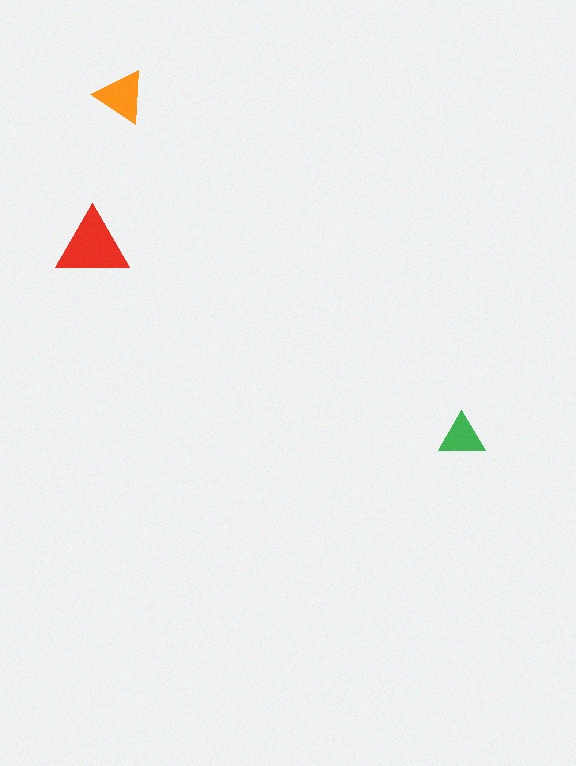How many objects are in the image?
There are 3 objects in the image.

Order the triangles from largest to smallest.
the red one, the orange one, the green one.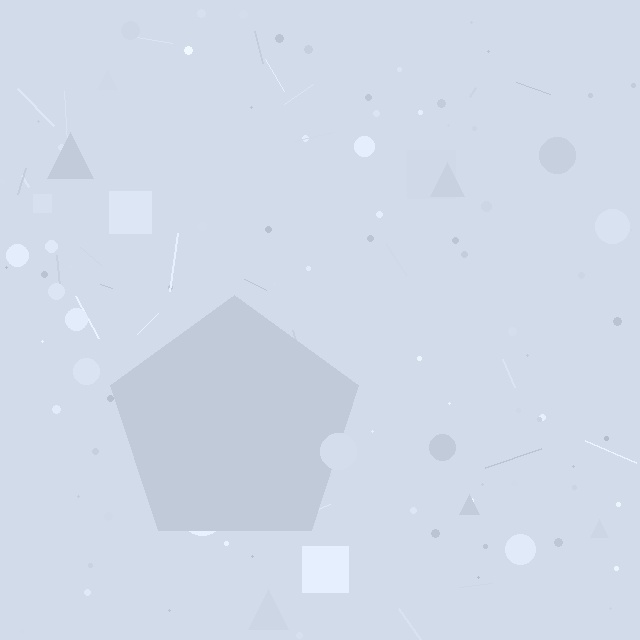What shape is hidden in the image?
A pentagon is hidden in the image.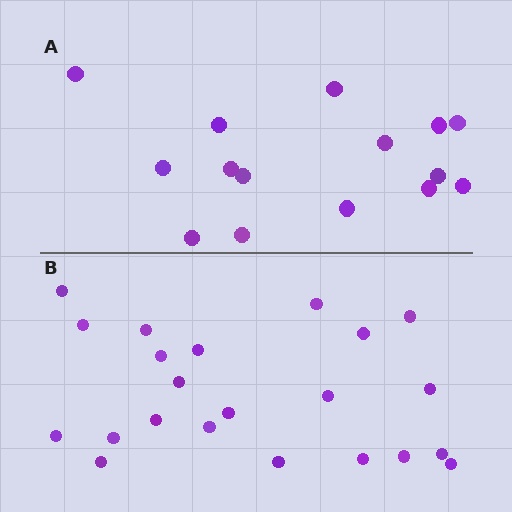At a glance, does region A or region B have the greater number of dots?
Region B (the bottom region) has more dots.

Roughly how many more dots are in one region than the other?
Region B has roughly 8 or so more dots than region A.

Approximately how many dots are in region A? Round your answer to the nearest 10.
About 20 dots. (The exact count is 15, which rounds to 20.)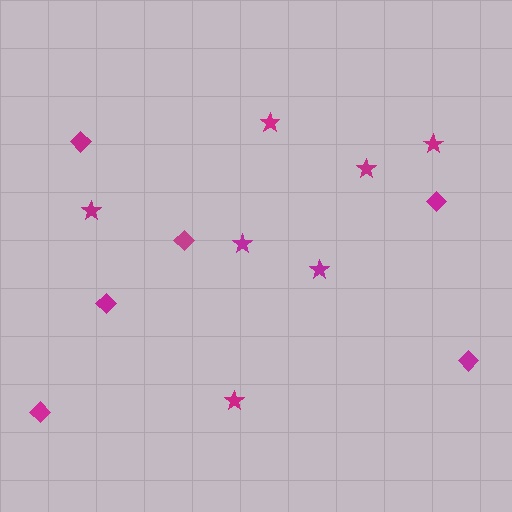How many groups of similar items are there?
There are 2 groups: one group of diamonds (6) and one group of stars (7).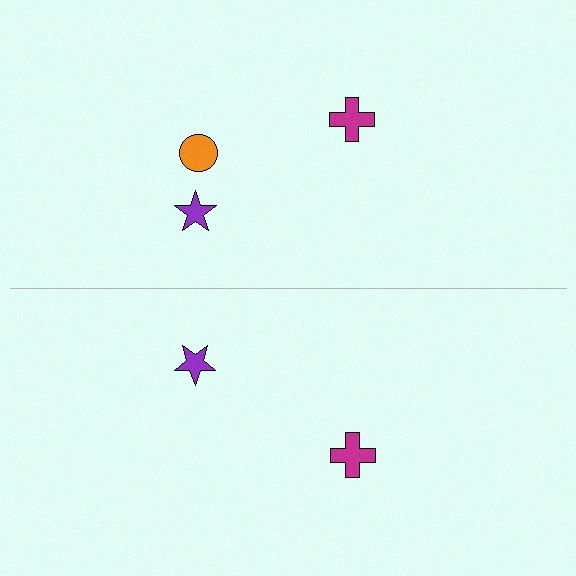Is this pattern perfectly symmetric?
No, the pattern is not perfectly symmetric. A orange circle is missing from the bottom side.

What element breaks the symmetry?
A orange circle is missing from the bottom side.